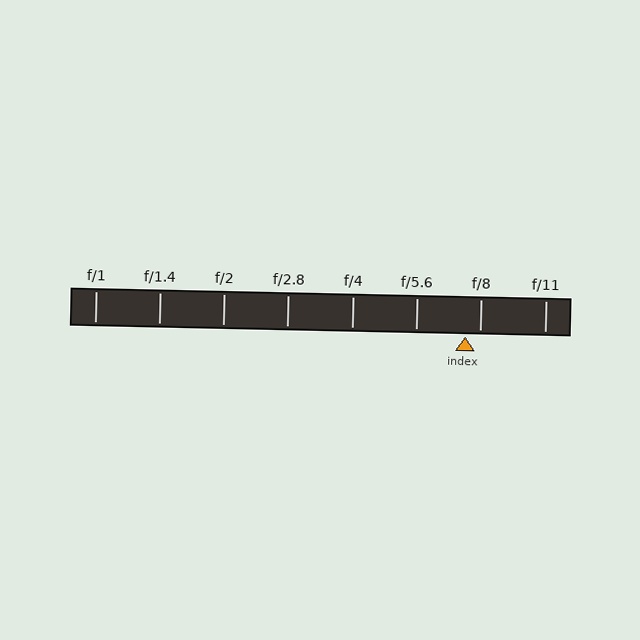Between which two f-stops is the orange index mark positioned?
The index mark is between f/5.6 and f/8.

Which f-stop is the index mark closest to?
The index mark is closest to f/8.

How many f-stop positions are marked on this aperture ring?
There are 8 f-stop positions marked.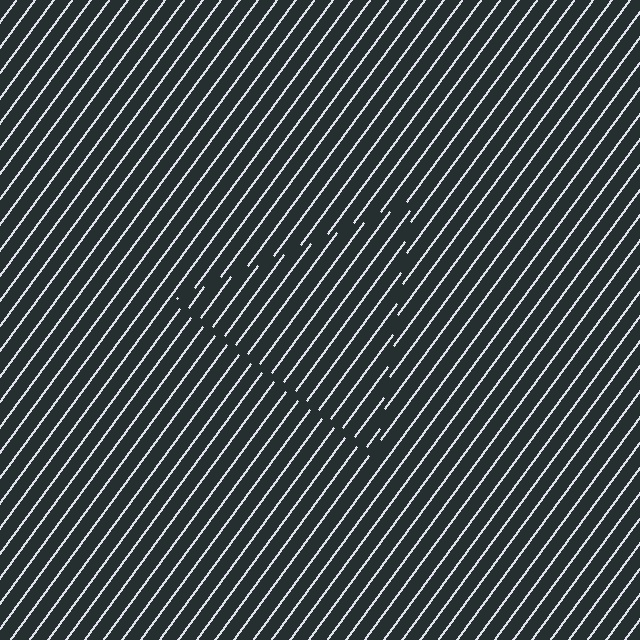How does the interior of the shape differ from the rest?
The interior of the shape contains the same grating, shifted by half a period — the contour is defined by the phase discontinuity where line-ends from the inner and outer gratings abut.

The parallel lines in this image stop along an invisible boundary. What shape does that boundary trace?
An illusory triangle. The interior of the shape contains the same grating, shifted by half a period — the contour is defined by the phase discontinuity where line-ends from the inner and outer gratings abut.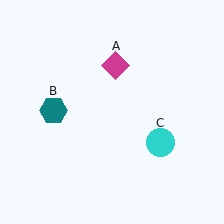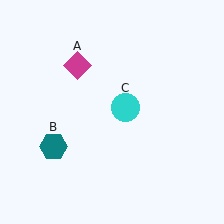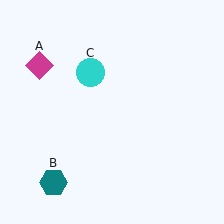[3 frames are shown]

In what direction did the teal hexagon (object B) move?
The teal hexagon (object B) moved down.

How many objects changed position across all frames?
3 objects changed position: magenta diamond (object A), teal hexagon (object B), cyan circle (object C).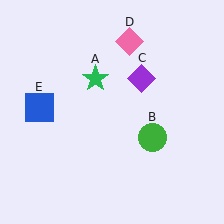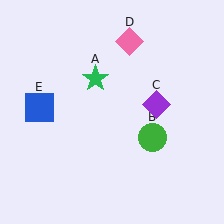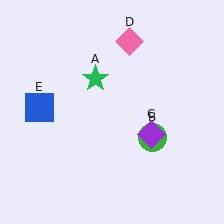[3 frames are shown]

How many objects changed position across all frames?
1 object changed position: purple diamond (object C).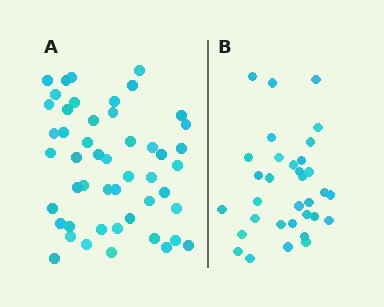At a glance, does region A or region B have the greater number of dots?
Region A (the left region) has more dots.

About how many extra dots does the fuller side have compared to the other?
Region A has approximately 15 more dots than region B.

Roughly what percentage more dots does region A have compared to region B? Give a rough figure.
About 50% more.